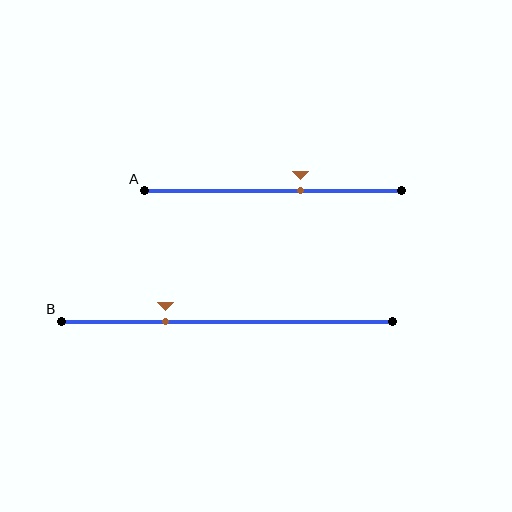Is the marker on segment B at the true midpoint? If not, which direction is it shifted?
No, the marker on segment B is shifted to the left by about 18% of the segment length.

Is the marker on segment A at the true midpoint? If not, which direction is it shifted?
No, the marker on segment A is shifted to the right by about 11% of the segment length.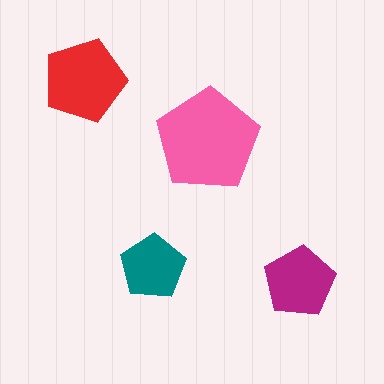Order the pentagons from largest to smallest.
the pink one, the red one, the magenta one, the teal one.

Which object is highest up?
The red pentagon is topmost.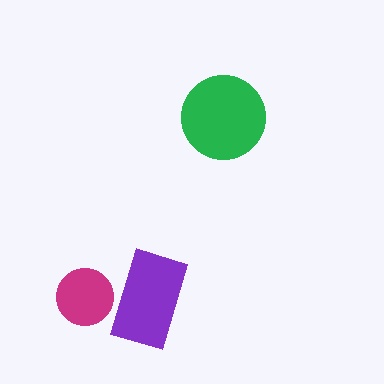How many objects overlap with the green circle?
0 objects overlap with the green circle.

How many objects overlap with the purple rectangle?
1 object overlaps with the purple rectangle.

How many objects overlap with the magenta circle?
1 object overlaps with the magenta circle.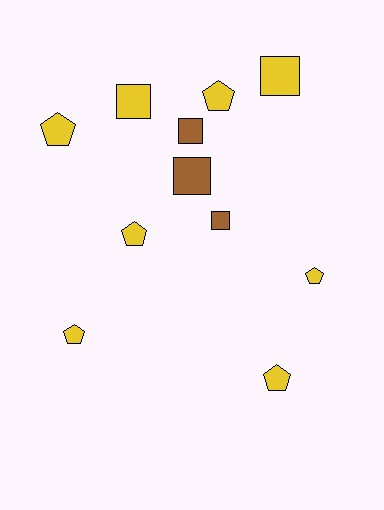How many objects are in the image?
There are 11 objects.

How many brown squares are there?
There are 3 brown squares.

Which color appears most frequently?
Yellow, with 8 objects.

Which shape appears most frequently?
Pentagon, with 6 objects.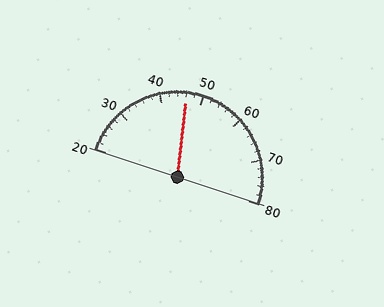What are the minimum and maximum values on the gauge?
The gauge ranges from 20 to 80.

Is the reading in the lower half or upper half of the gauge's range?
The reading is in the lower half of the range (20 to 80).